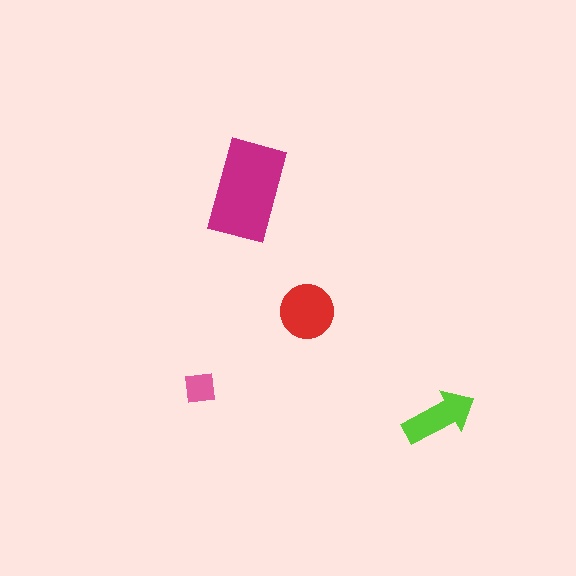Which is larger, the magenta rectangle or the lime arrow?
The magenta rectangle.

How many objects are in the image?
There are 4 objects in the image.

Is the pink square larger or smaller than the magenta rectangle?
Smaller.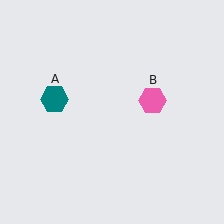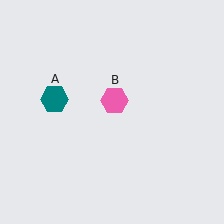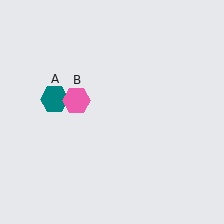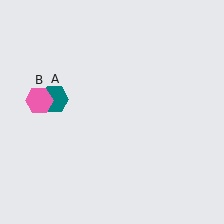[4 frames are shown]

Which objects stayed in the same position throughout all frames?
Teal hexagon (object A) remained stationary.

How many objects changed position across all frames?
1 object changed position: pink hexagon (object B).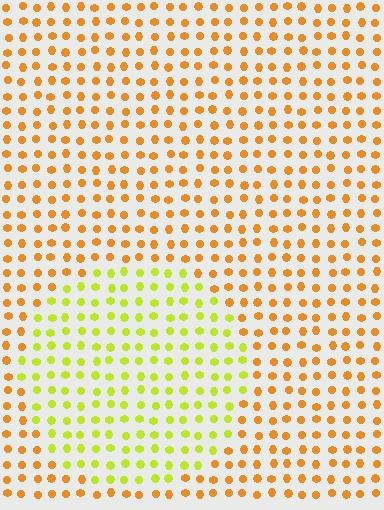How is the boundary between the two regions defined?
The boundary is defined purely by a slight shift in hue (about 42 degrees). Spacing, size, and orientation are identical on both sides.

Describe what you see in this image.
The image is filled with small orange elements in a uniform arrangement. A circle-shaped region is visible where the elements are tinted to a slightly different hue, forming a subtle color boundary.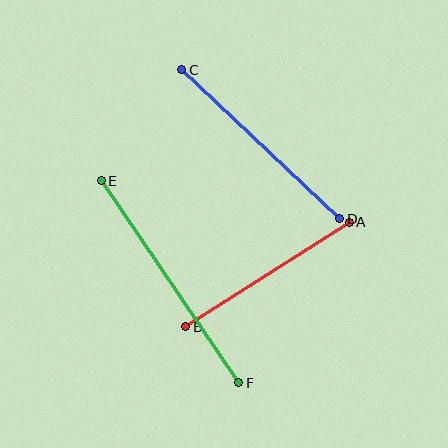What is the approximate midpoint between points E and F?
The midpoint is at approximately (170, 282) pixels.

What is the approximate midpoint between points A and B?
The midpoint is at approximately (268, 275) pixels.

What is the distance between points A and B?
The distance is approximately 194 pixels.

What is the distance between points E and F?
The distance is approximately 244 pixels.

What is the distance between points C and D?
The distance is approximately 217 pixels.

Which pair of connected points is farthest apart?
Points E and F are farthest apart.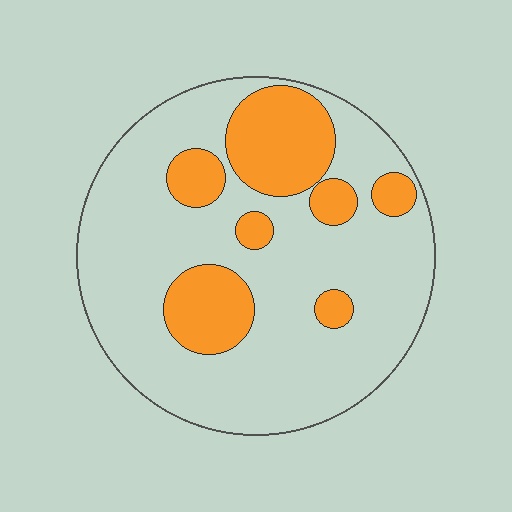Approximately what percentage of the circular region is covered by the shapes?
Approximately 25%.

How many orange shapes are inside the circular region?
7.